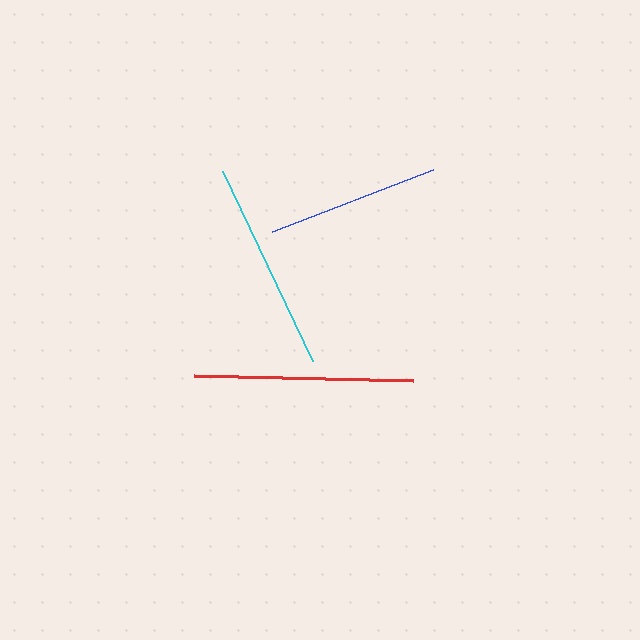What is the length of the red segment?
The red segment is approximately 220 pixels long.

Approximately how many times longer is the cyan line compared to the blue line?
The cyan line is approximately 1.2 times the length of the blue line.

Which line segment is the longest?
The red line is the longest at approximately 220 pixels.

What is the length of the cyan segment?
The cyan segment is approximately 210 pixels long.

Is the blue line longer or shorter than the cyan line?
The cyan line is longer than the blue line.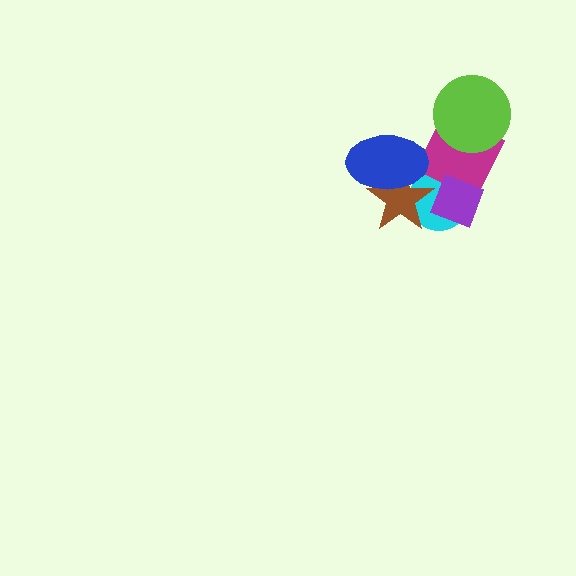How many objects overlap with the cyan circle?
4 objects overlap with the cyan circle.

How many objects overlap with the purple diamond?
3 objects overlap with the purple diamond.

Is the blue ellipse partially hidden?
No, no other shape covers it.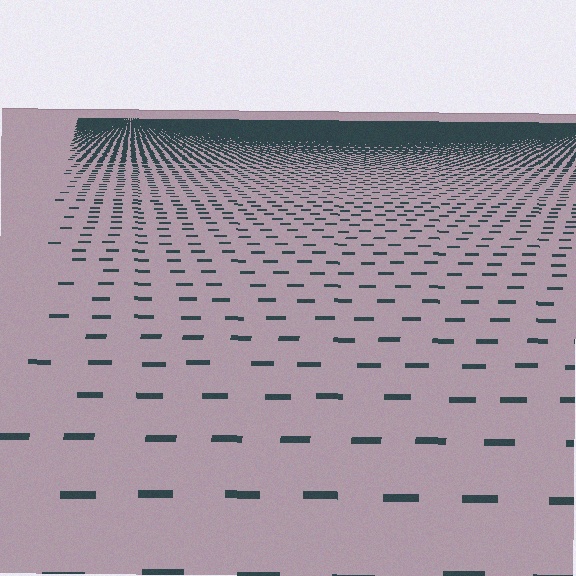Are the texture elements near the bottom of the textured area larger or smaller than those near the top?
Larger. Near the bottom, elements are closer to the viewer and appear at a bigger on-screen size.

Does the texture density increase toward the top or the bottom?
Density increases toward the top.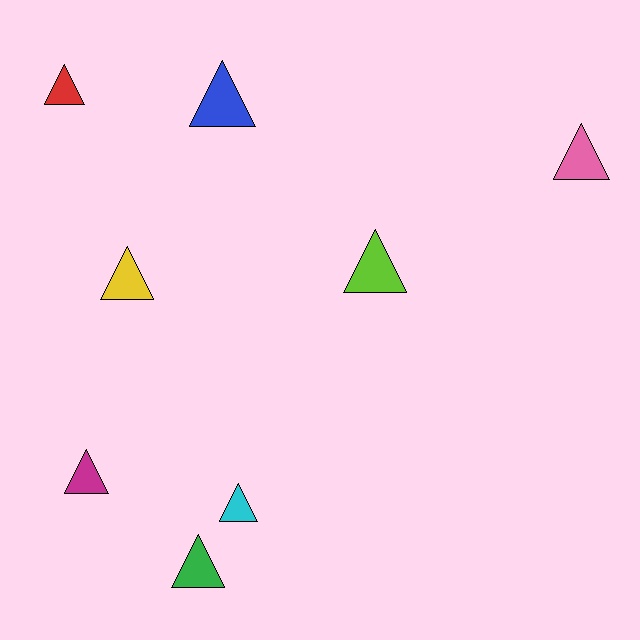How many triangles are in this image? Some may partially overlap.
There are 8 triangles.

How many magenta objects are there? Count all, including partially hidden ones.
There is 1 magenta object.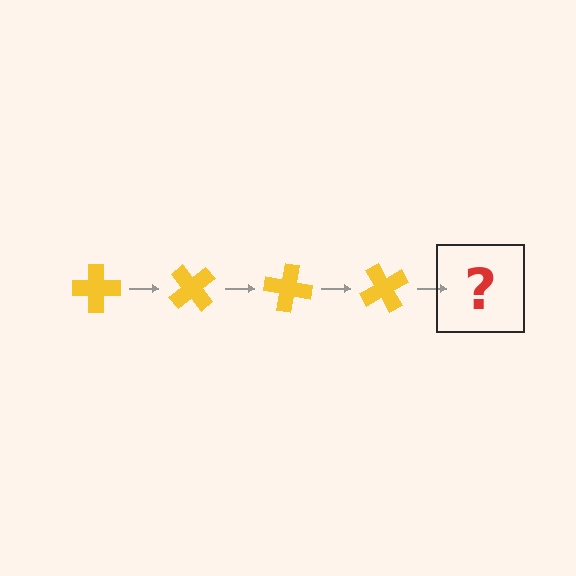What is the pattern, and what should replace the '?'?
The pattern is that the cross rotates 50 degrees each step. The '?' should be a yellow cross rotated 200 degrees.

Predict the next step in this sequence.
The next step is a yellow cross rotated 200 degrees.